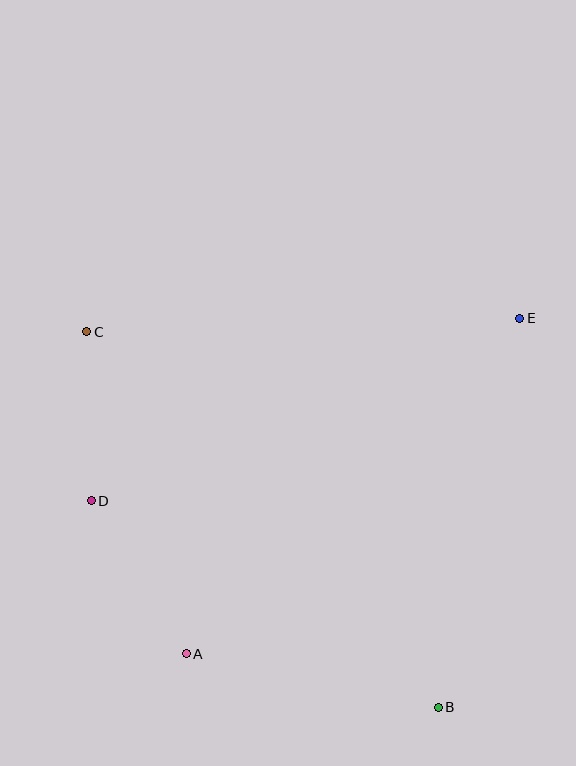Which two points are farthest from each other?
Points B and C are farthest from each other.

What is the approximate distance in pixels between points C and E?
The distance between C and E is approximately 433 pixels.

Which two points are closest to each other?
Points C and D are closest to each other.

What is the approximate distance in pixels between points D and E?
The distance between D and E is approximately 466 pixels.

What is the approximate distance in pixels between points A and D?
The distance between A and D is approximately 180 pixels.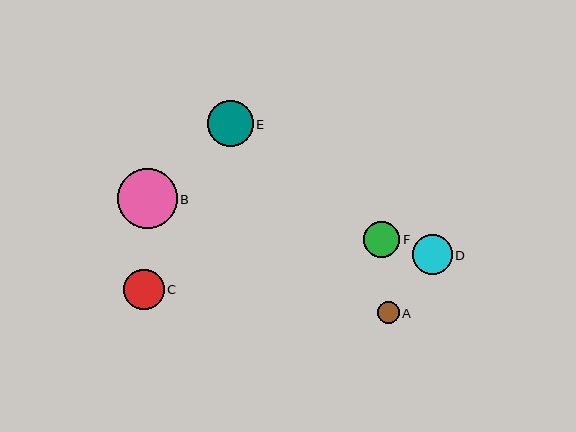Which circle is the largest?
Circle B is the largest with a size of approximately 59 pixels.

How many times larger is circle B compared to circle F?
Circle B is approximately 1.7 times the size of circle F.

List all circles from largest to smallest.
From largest to smallest: B, E, C, D, F, A.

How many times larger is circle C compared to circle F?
Circle C is approximately 1.1 times the size of circle F.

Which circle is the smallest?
Circle A is the smallest with a size of approximately 22 pixels.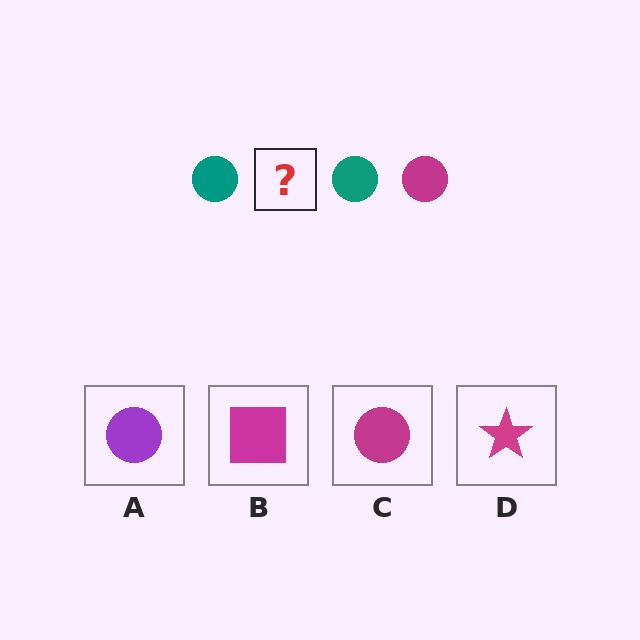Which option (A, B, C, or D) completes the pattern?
C.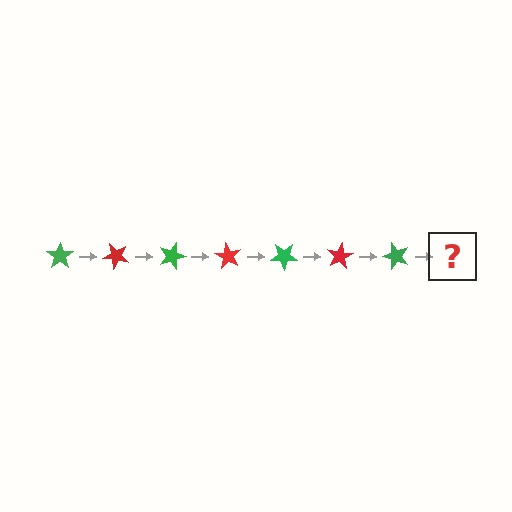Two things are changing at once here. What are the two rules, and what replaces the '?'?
The two rules are that it rotates 45 degrees each step and the color cycles through green and red. The '?' should be a red star, rotated 315 degrees from the start.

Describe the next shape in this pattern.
It should be a red star, rotated 315 degrees from the start.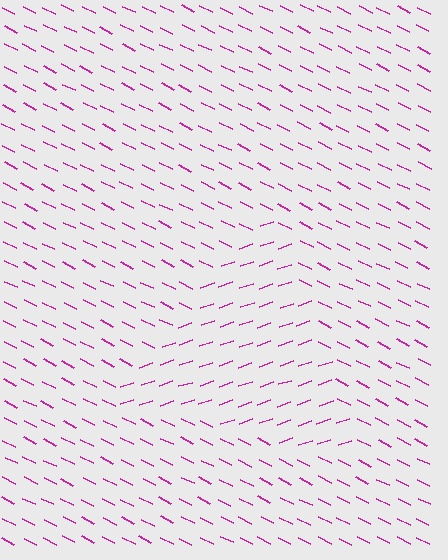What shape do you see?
I see a triangle.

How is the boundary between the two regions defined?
The boundary is defined purely by a change in line orientation (approximately 45 degrees difference). All lines are the same color and thickness.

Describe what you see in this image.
The image is filled with small magenta line segments. A triangle region in the image has lines oriented differently from the surrounding lines, creating a visible texture boundary.